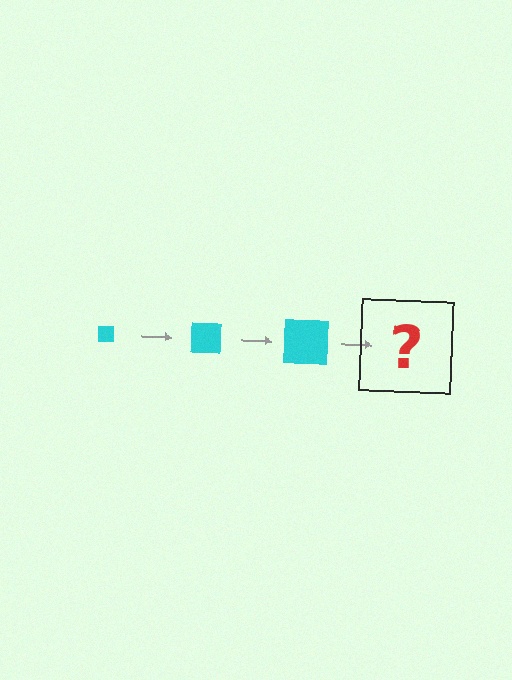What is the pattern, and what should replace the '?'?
The pattern is that the square gets progressively larger each step. The '?' should be a cyan square, larger than the previous one.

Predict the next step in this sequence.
The next step is a cyan square, larger than the previous one.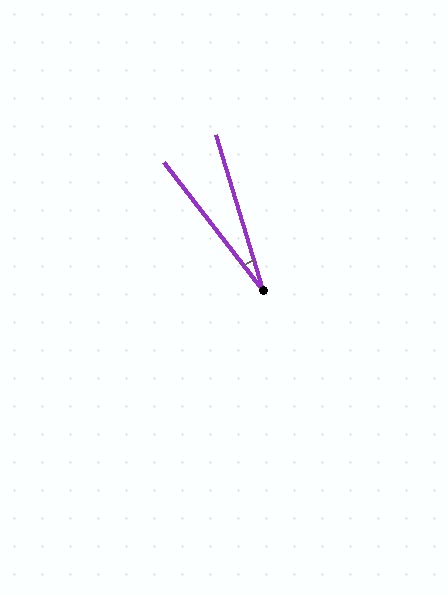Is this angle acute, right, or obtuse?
It is acute.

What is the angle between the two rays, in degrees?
Approximately 21 degrees.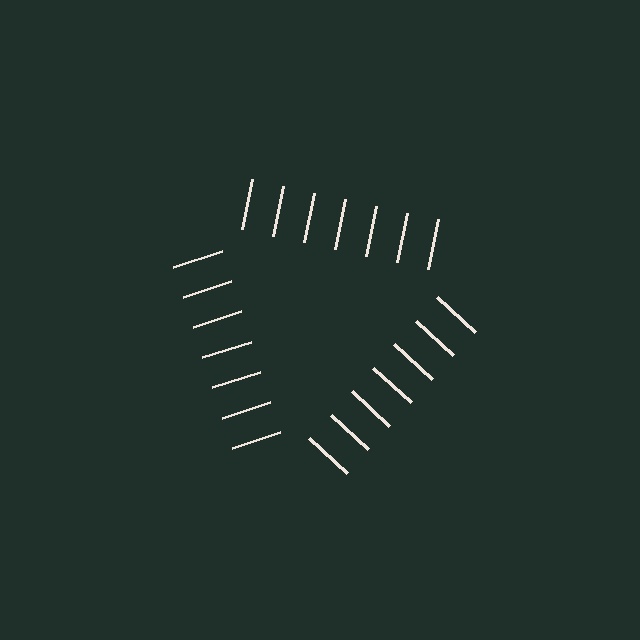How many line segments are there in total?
21 — 7 along each of the 3 edges.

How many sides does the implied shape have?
3 sides — the line-ends trace a triangle.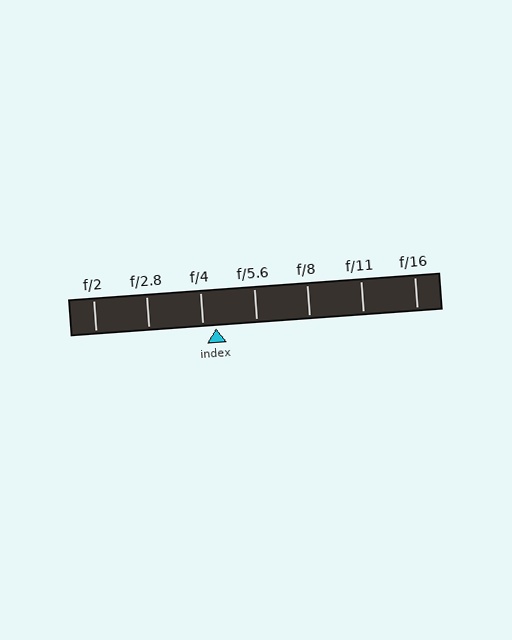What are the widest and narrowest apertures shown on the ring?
The widest aperture shown is f/2 and the narrowest is f/16.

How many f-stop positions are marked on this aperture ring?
There are 7 f-stop positions marked.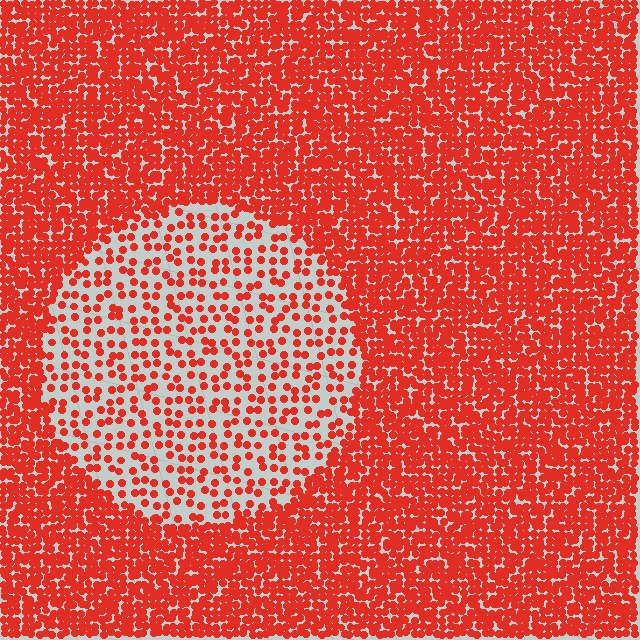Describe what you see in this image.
The image contains small red elements arranged at two different densities. A circle-shaped region is visible where the elements are less densely packed than the surrounding area.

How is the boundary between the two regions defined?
The boundary is defined by a change in element density (approximately 2.7x ratio). All elements are the same color, size, and shape.